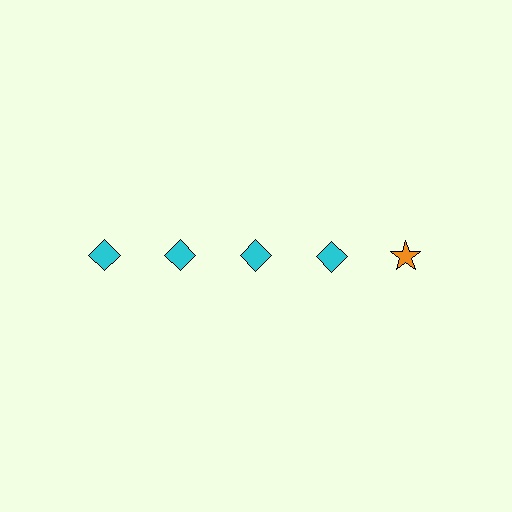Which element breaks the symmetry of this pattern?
The orange star in the top row, rightmost column breaks the symmetry. All other shapes are cyan diamonds.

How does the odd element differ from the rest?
It differs in both color (orange instead of cyan) and shape (star instead of diamond).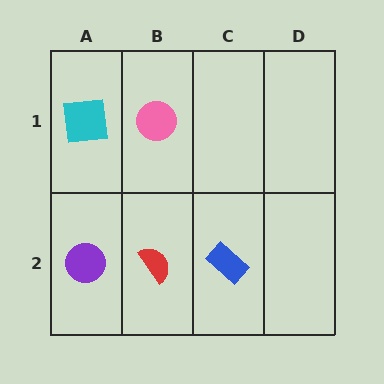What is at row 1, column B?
A pink circle.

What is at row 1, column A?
A cyan square.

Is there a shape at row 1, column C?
No, that cell is empty.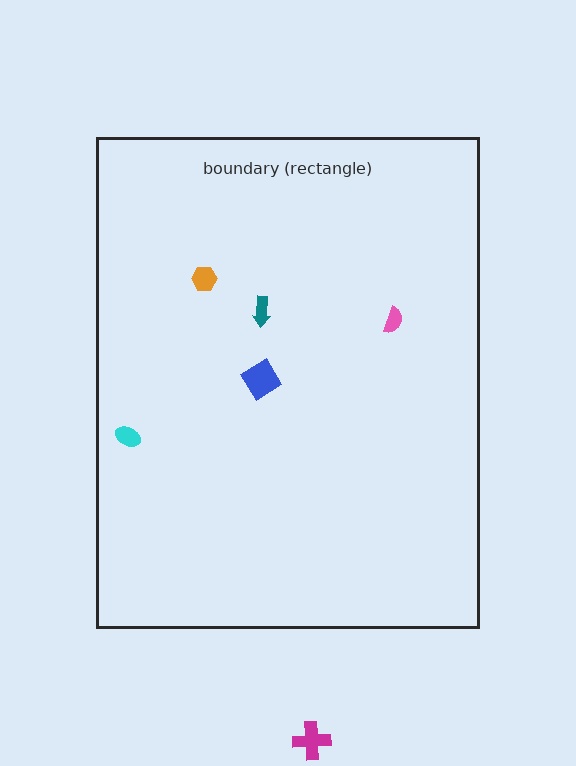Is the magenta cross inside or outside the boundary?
Outside.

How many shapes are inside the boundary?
5 inside, 1 outside.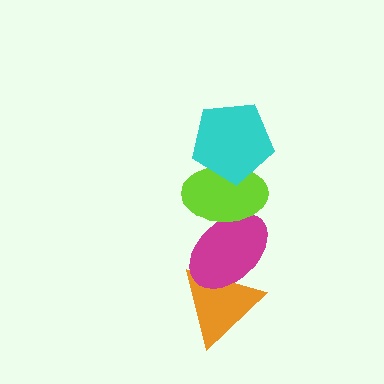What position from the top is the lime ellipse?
The lime ellipse is 2nd from the top.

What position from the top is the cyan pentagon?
The cyan pentagon is 1st from the top.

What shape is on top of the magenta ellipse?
The lime ellipse is on top of the magenta ellipse.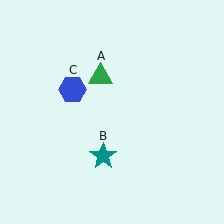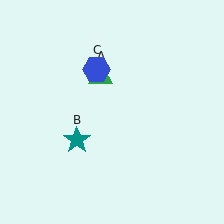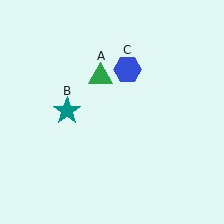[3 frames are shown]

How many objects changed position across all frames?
2 objects changed position: teal star (object B), blue hexagon (object C).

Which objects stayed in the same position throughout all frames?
Green triangle (object A) remained stationary.